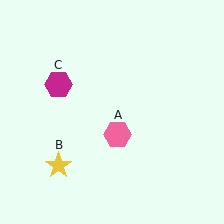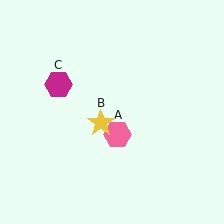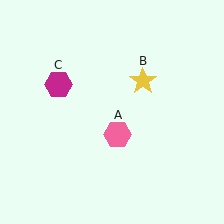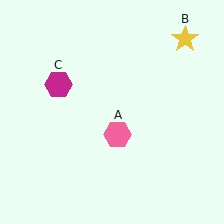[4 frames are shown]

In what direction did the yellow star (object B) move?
The yellow star (object B) moved up and to the right.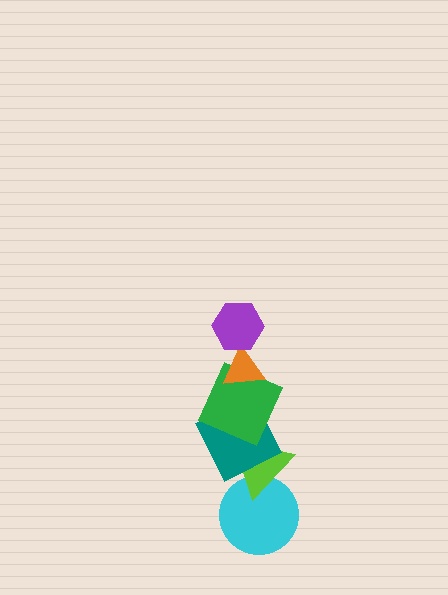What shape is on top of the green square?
The orange triangle is on top of the green square.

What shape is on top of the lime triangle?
The teal square is on top of the lime triangle.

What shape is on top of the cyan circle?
The lime triangle is on top of the cyan circle.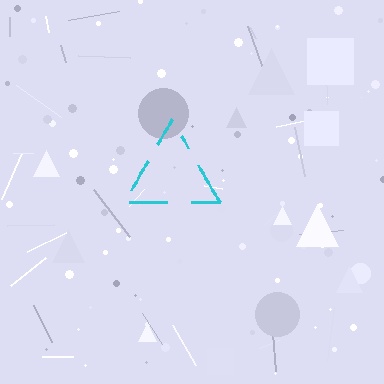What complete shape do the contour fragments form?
The contour fragments form a triangle.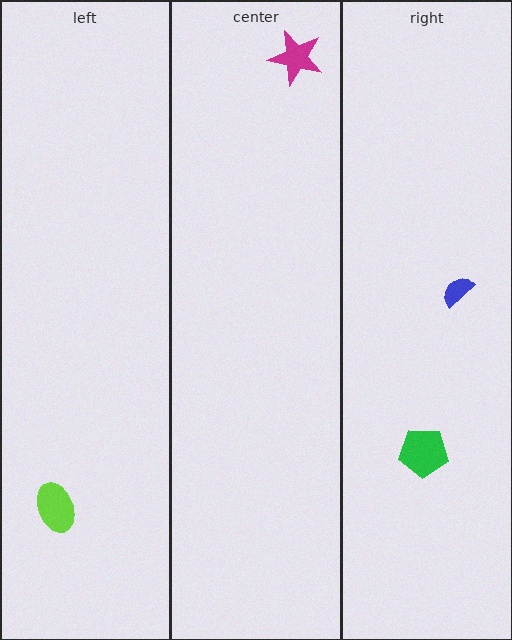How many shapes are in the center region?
1.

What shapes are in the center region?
The magenta star.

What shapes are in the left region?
The lime ellipse.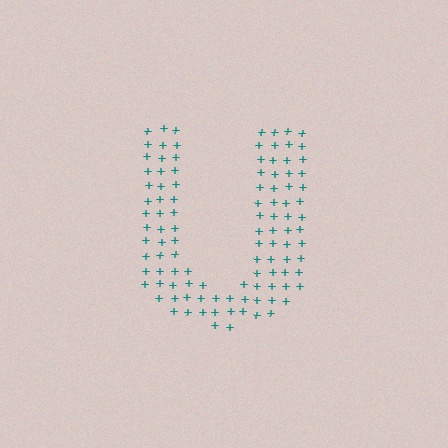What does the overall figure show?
The overall figure shows the letter U.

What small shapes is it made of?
It is made of small plus signs.